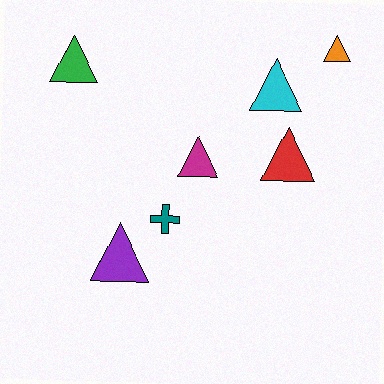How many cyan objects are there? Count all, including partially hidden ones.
There is 1 cyan object.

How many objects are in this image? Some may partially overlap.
There are 7 objects.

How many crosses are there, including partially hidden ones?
There is 1 cross.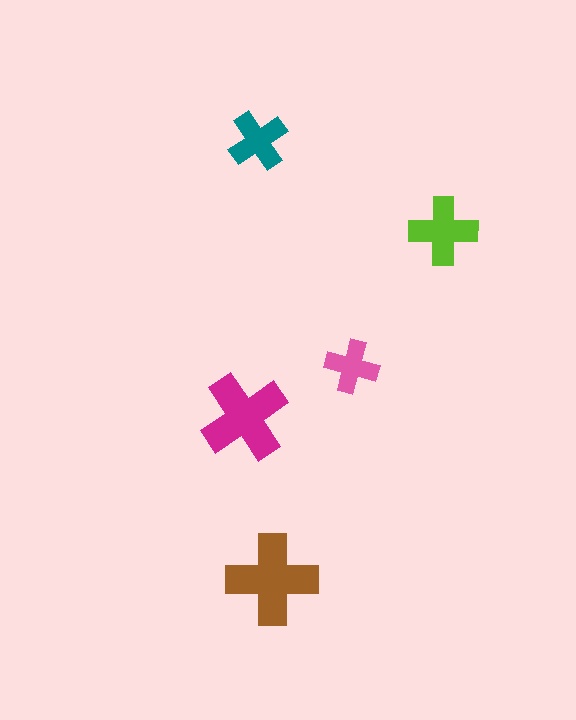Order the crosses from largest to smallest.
the brown one, the magenta one, the lime one, the teal one, the pink one.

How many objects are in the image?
There are 5 objects in the image.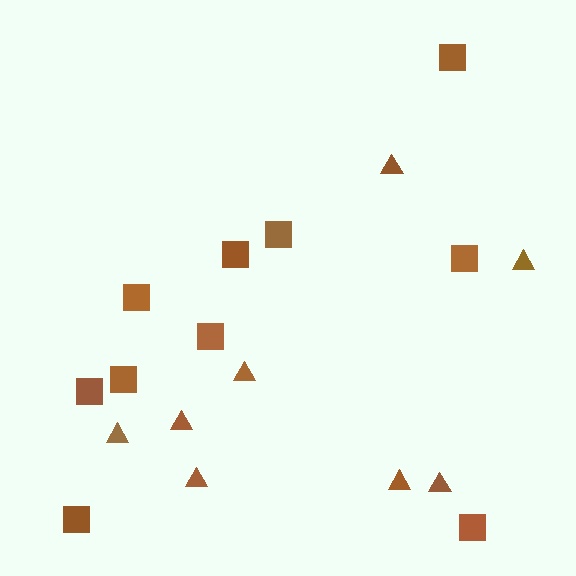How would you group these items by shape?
There are 2 groups: one group of squares (10) and one group of triangles (8).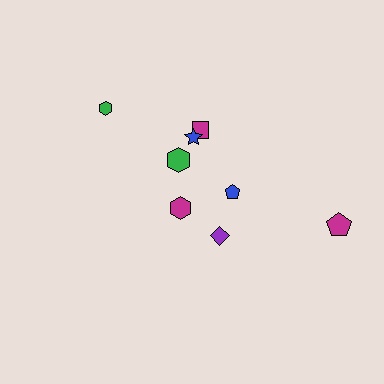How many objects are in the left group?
There are 3 objects.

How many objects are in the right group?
There are 5 objects.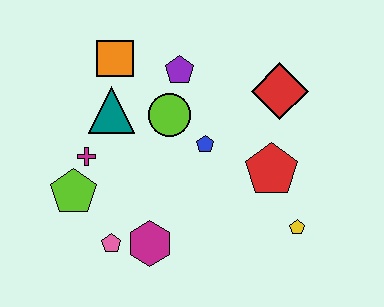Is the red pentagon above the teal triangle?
No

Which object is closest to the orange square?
The teal triangle is closest to the orange square.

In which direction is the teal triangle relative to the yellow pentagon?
The teal triangle is to the left of the yellow pentagon.